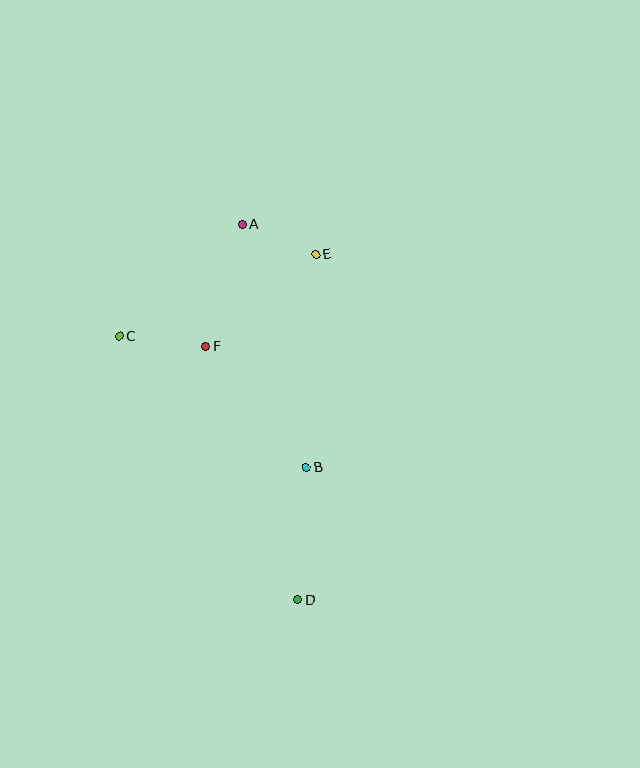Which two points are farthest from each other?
Points A and D are farthest from each other.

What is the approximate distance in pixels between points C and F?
The distance between C and F is approximately 88 pixels.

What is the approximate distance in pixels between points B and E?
The distance between B and E is approximately 213 pixels.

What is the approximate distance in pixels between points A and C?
The distance between A and C is approximately 167 pixels.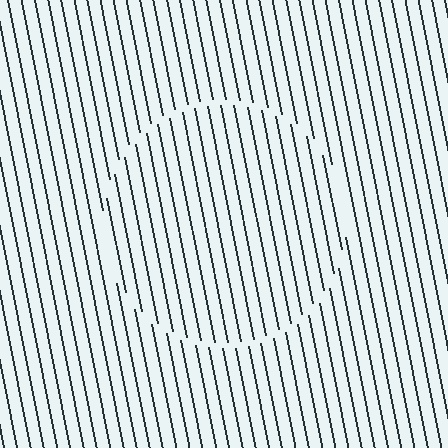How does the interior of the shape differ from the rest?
The interior of the shape contains the same grating, shifted by half a period — the contour is defined by the phase discontinuity where line-ends from the inner and outer gratings abut.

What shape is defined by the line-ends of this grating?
An illusory circle. The interior of the shape contains the same grating, shifted by half a period — the contour is defined by the phase discontinuity where line-ends from the inner and outer gratings abut.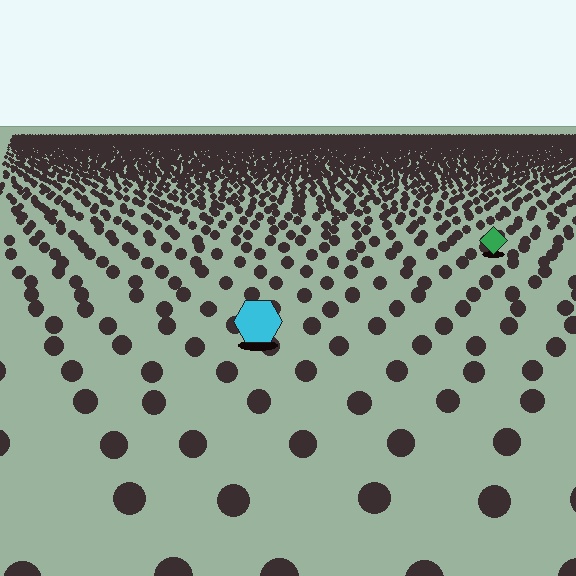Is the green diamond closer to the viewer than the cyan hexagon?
No. The cyan hexagon is closer — you can tell from the texture gradient: the ground texture is coarser near it.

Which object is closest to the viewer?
The cyan hexagon is closest. The texture marks near it are larger and more spread out.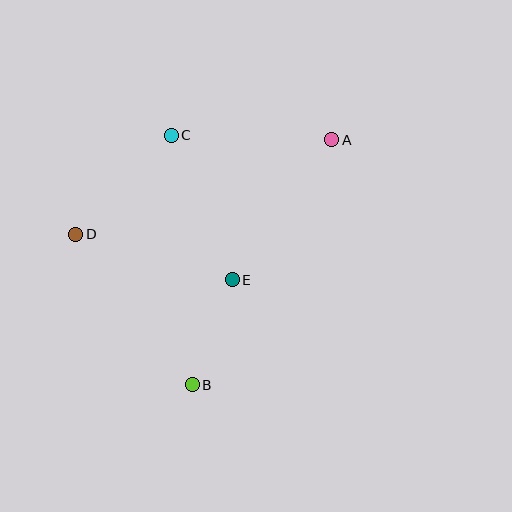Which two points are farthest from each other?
Points A and B are farthest from each other.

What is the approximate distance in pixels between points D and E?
The distance between D and E is approximately 163 pixels.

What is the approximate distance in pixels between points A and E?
The distance between A and E is approximately 172 pixels.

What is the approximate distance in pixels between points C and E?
The distance between C and E is approximately 157 pixels.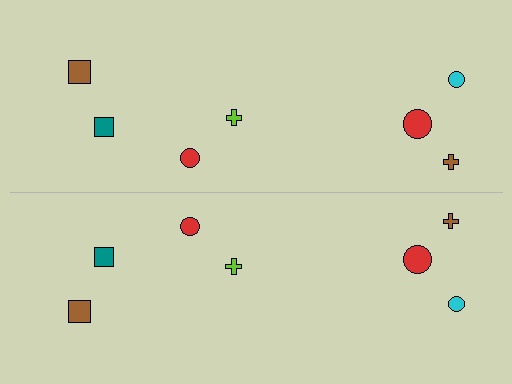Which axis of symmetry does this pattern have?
The pattern has a horizontal axis of symmetry running through the center of the image.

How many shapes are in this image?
There are 14 shapes in this image.